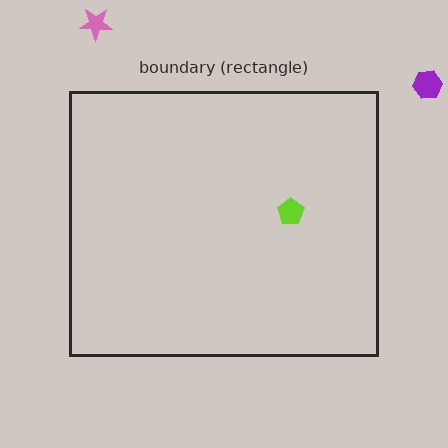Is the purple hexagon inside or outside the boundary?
Outside.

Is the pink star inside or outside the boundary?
Outside.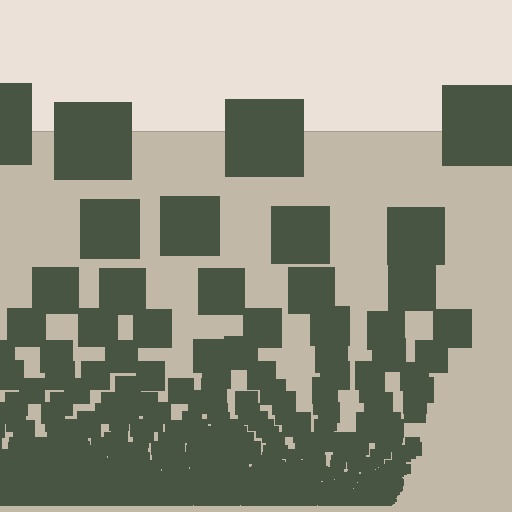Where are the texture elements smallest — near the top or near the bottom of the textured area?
Near the bottom.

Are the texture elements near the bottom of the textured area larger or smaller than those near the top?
Smaller. The gradient is inverted — elements near the bottom are smaller and denser.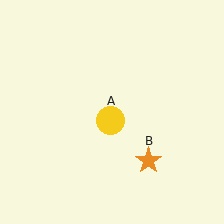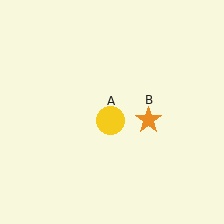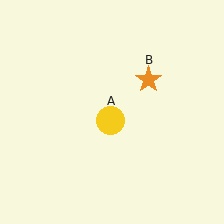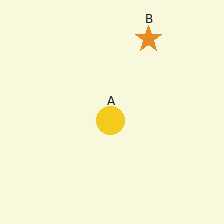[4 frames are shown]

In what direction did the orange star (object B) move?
The orange star (object B) moved up.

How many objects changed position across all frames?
1 object changed position: orange star (object B).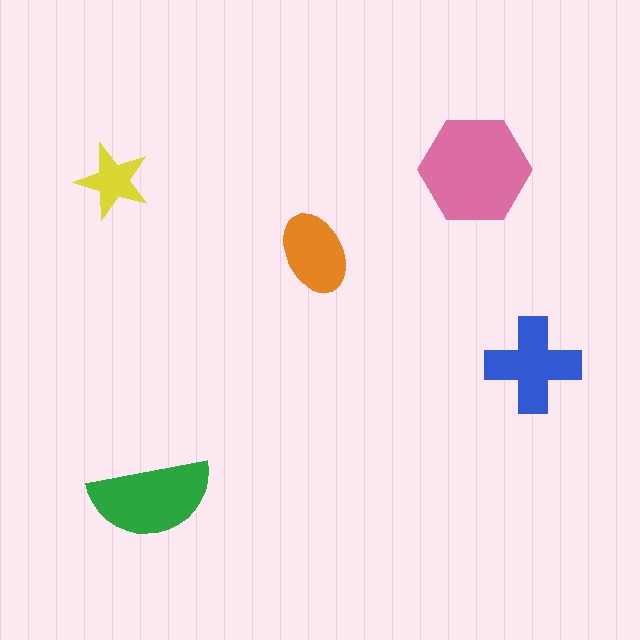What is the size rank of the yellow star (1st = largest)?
5th.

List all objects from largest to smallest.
The pink hexagon, the green semicircle, the blue cross, the orange ellipse, the yellow star.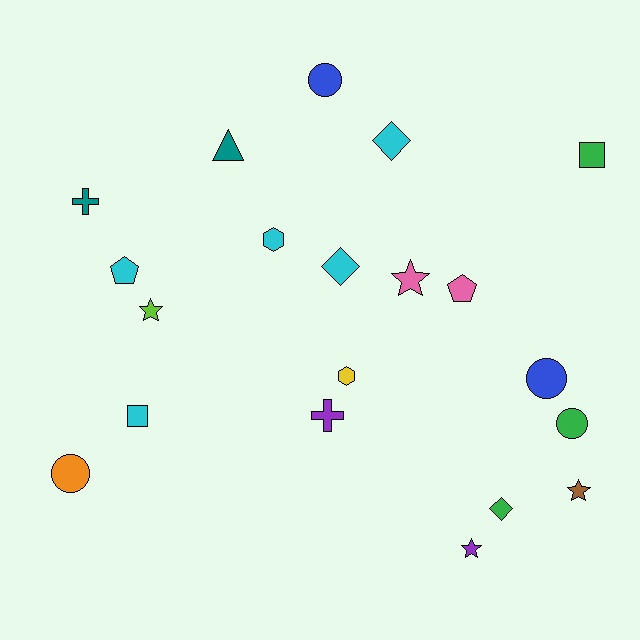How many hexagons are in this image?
There are 2 hexagons.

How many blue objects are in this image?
There are 2 blue objects.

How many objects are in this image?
There are 20 objects.